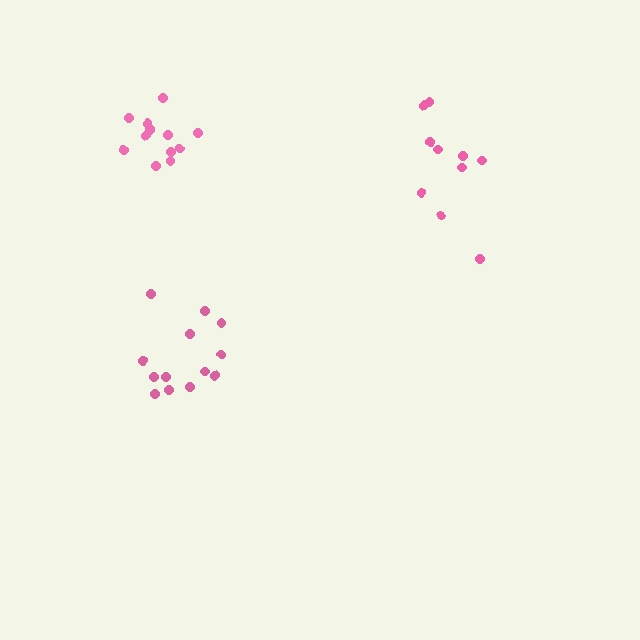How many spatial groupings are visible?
There are 3 spatial groupings.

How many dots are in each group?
Group 1: 13 dots, Group 2: 10 dots, Group 3: 13 dots (36 total).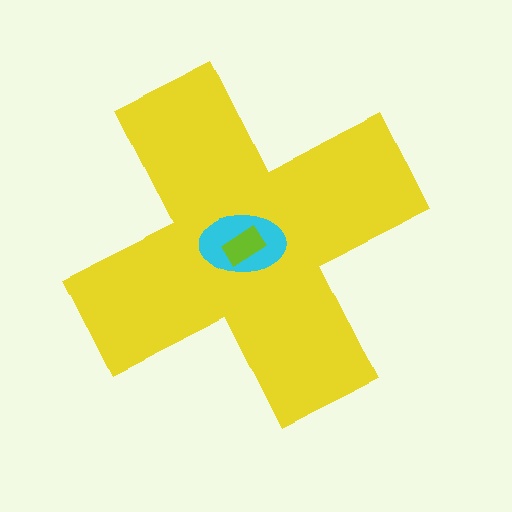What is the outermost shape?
The yellow cross.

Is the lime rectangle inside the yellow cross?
Yes.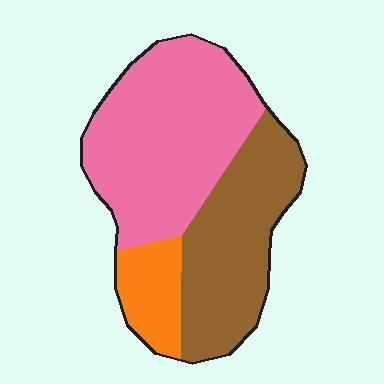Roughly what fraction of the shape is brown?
Brown covers about 35% of the shape.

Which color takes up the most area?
Pink, at roughly 50%.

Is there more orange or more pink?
Pink.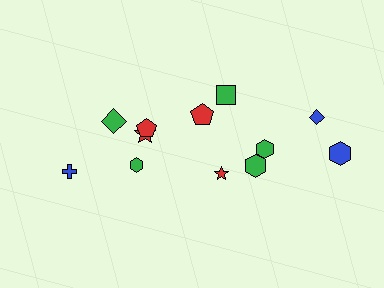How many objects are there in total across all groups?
There are 12 objects.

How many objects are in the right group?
There are 7 objects.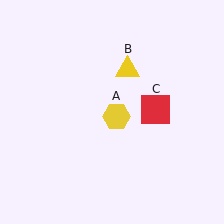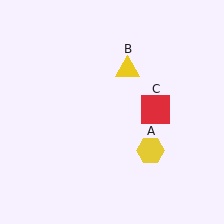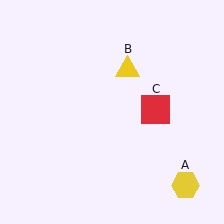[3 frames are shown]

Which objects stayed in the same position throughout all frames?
Yellow triangle (object B) and red square (object C) remained stationary.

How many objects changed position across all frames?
1 object changed position: yellow hexagon (object A).